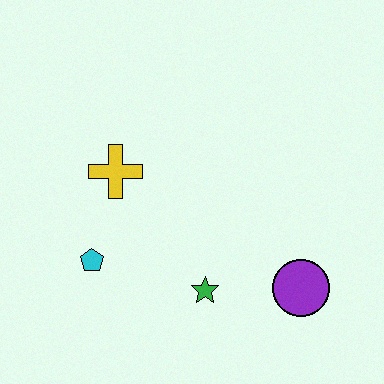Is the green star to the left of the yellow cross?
No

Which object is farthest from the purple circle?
The yellow cross is farthest from the purple circle.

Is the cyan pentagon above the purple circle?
Yes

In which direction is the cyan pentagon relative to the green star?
The cyan pentagon is to the left of the green star.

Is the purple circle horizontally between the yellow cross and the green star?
No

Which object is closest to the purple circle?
The green star is closest to the purple circle.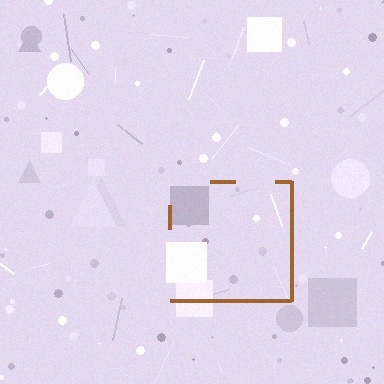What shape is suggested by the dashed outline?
The dashed outline suggests a square.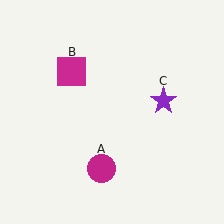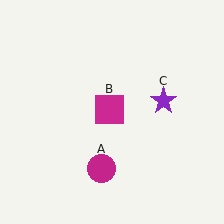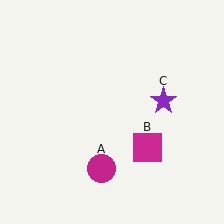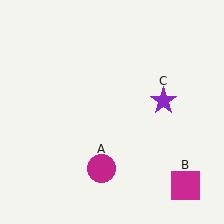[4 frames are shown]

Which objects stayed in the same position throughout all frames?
Magenta circle (object A) and purple star (object C) remained stationary.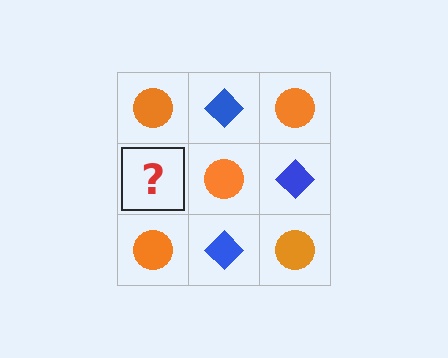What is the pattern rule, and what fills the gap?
The rule is that it alternates orange circle and blue diamond in a checkerboard pattern. The gap should be filled with a blue diamond.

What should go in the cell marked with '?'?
The missing cell should contain a blue diamond.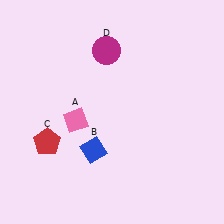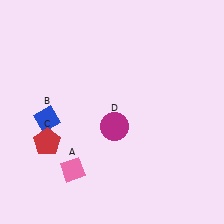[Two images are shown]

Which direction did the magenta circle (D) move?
The magenta circle (D) moved down.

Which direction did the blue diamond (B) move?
The blue diamond (B) moved left.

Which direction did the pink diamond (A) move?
The pink diamond (A) moved down.